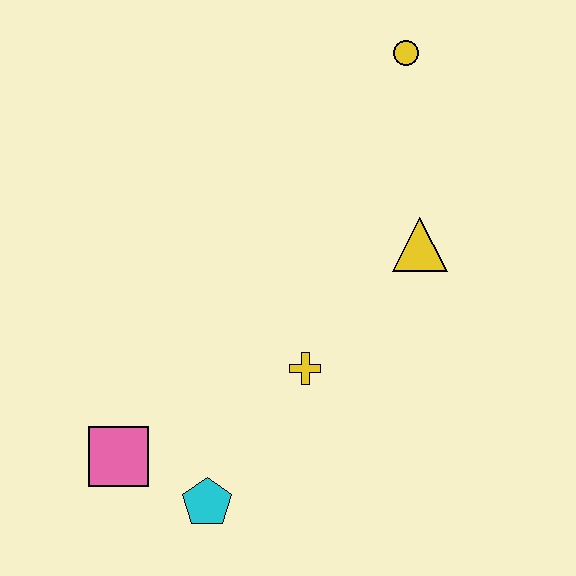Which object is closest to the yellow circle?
The yellow triangle is closest to the yellow circle.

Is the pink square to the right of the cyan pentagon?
No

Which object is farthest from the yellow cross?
The yellow circle is farthest from the yellow cross.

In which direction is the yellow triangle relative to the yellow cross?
The yellow triangle is above the yellow cross.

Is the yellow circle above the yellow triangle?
Yes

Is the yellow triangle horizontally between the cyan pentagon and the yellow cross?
No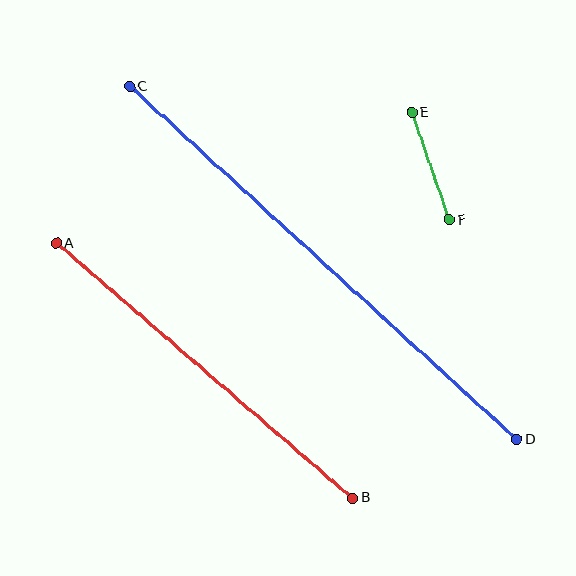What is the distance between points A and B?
The distance is approximately 390 pixels.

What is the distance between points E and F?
The distance is approximately 114 pixels.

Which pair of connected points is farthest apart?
Points C and D are farthest apart.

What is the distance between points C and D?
The distance is approximately 524 pixels.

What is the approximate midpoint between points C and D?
The midpoint is at approximately (323, 263) pixels.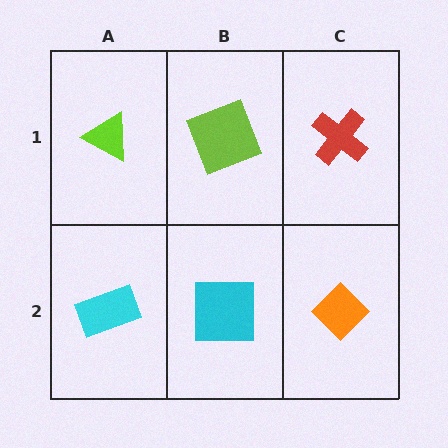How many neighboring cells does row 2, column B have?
3.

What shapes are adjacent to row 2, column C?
A red cross (row 1, column C), a cyan square (row 2, column B).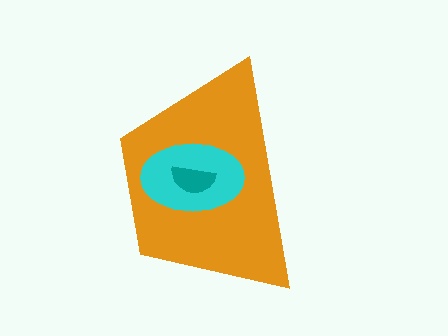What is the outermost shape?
The orange trapezoid.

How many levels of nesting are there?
3.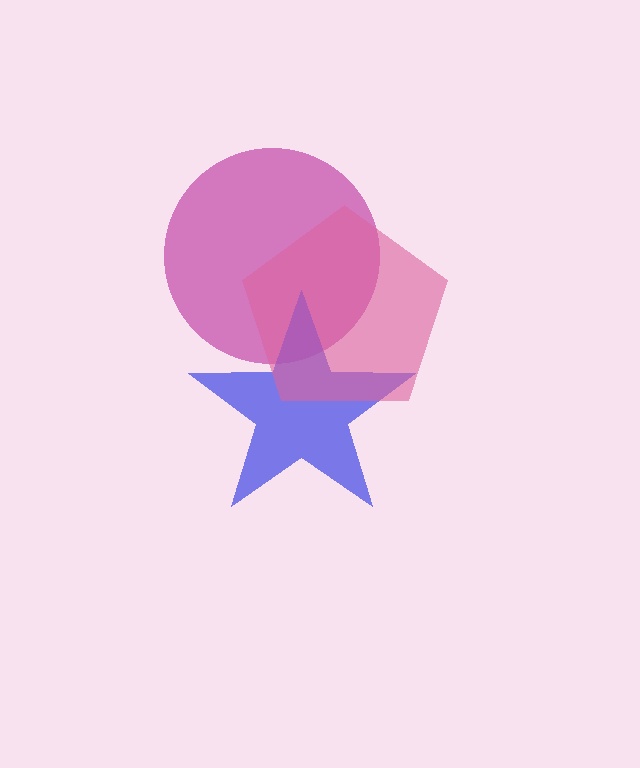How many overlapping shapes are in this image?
There are 3 overlapping shapes in the image.